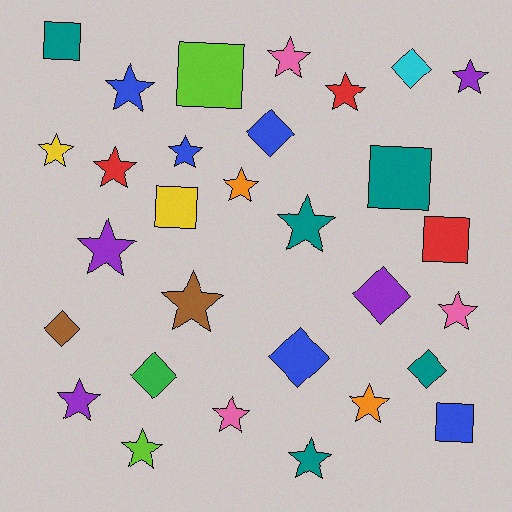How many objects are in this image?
There are 30 objects.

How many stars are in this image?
There are 17 stars.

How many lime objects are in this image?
There are 2 lime objects.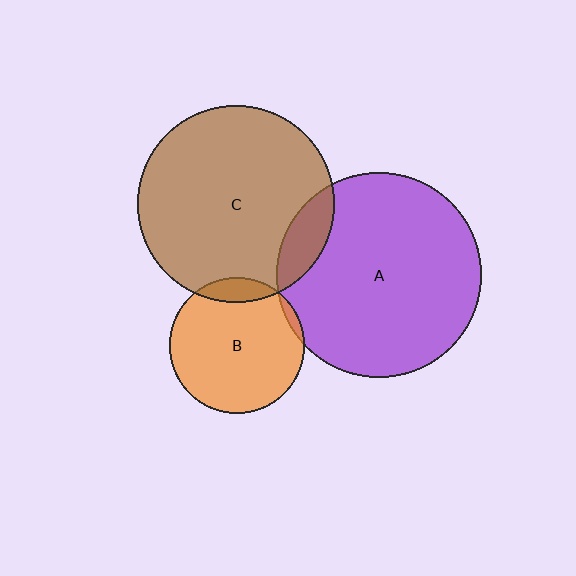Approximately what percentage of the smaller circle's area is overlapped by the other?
Approximately 10%.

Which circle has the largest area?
Circle A (purple).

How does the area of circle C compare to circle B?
Approximately 2.1 times.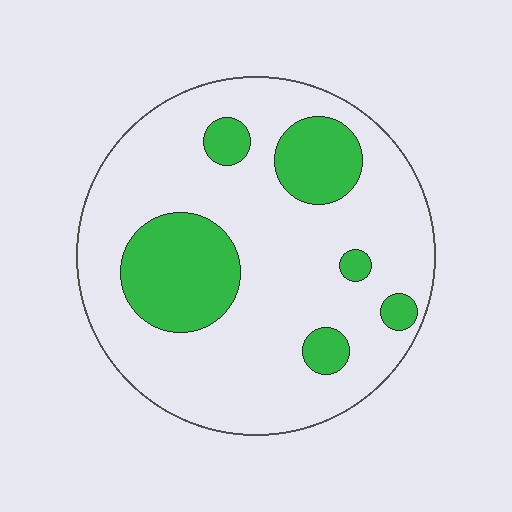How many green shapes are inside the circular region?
6.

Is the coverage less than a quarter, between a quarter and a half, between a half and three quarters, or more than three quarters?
Less than a quarter.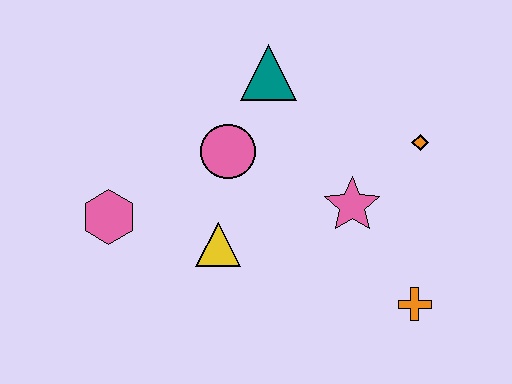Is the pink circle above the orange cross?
Yes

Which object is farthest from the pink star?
The pink hexagon is farthest from the pink star.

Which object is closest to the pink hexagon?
The yellow triangle is closest to the pink hexagon.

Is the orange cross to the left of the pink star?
No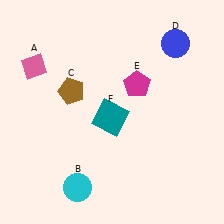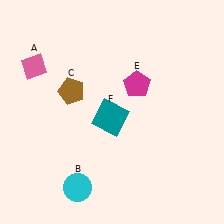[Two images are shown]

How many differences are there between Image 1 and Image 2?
There is 1 difference between the two images.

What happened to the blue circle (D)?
The blue circle (D) was removed in Image 2. It was in the top-right area of Image 1.